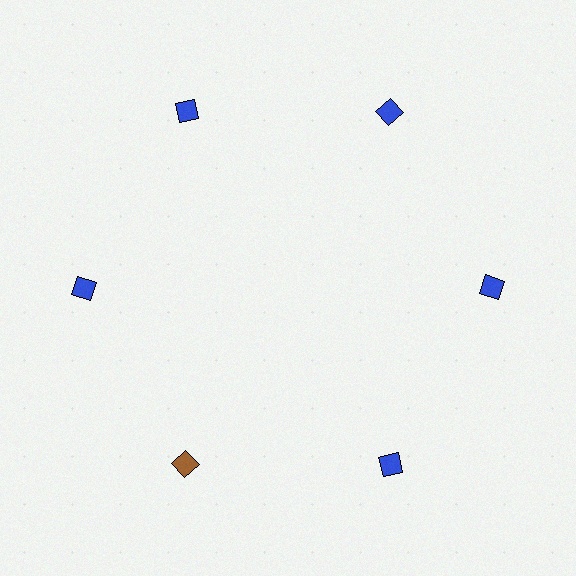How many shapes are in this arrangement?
There are 6 shapes arranged in a ring pattern.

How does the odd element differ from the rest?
It has a different color: brown instead of blue.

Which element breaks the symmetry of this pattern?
The brown diamond at roughly the 7 o'clock position breaks the symmetry. All other shapes are blue diamonds.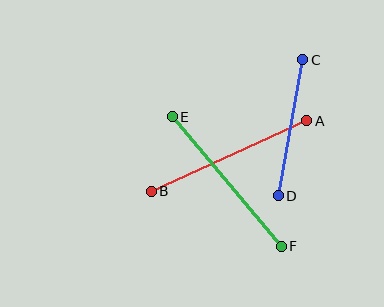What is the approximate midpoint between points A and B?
The midpoint is at approximately (229, 156) pixels.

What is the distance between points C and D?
The distance is approximately 138 pixels.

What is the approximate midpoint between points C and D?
The midpoint is at approximately (290, 128) pixels.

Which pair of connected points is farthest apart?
Points A and B are farthest apart.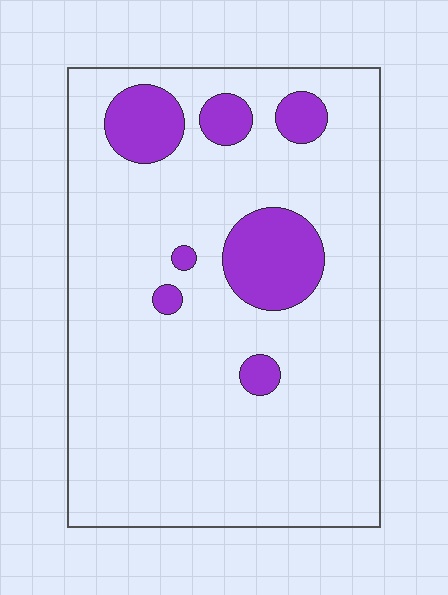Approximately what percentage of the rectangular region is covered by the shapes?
Approximately 15%.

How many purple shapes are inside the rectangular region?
7.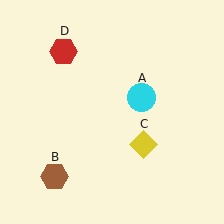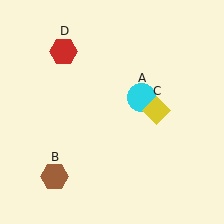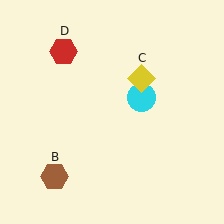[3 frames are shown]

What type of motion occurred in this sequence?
The yellow diamond (object C) rotated counterclockwise around the center of the scene.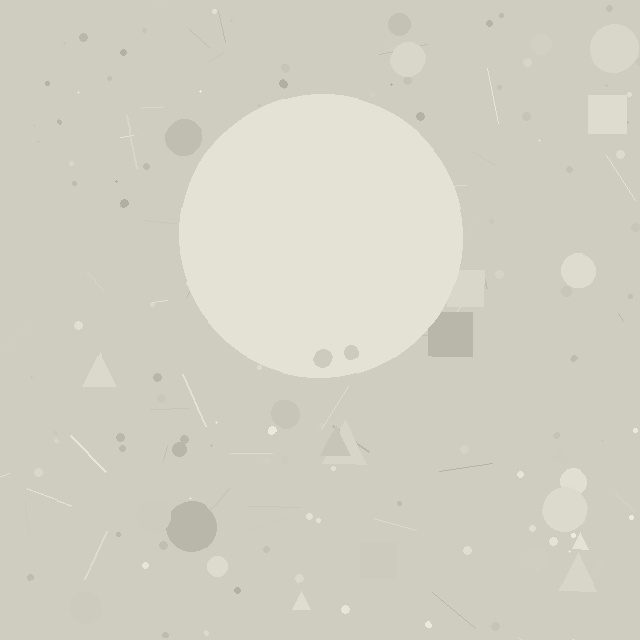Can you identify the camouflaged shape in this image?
The camouflaged shape is a circle.